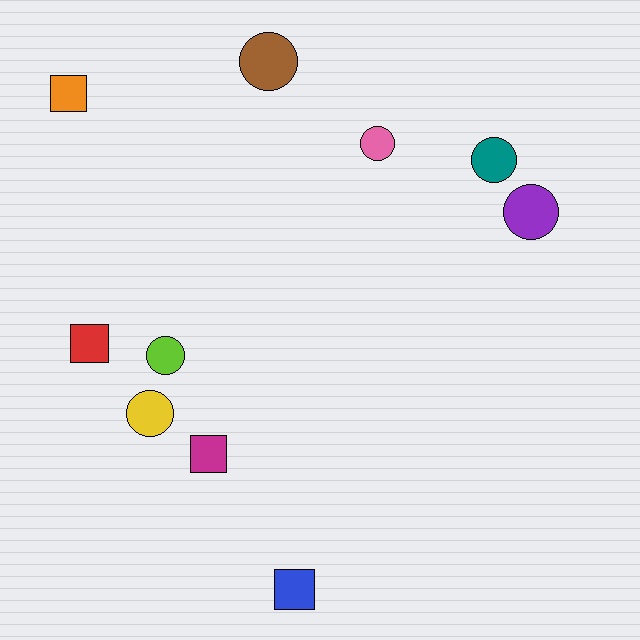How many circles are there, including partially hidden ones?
There are 6 circles.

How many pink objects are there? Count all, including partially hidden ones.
There is 1 pink object.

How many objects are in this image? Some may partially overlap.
There are 10 objects.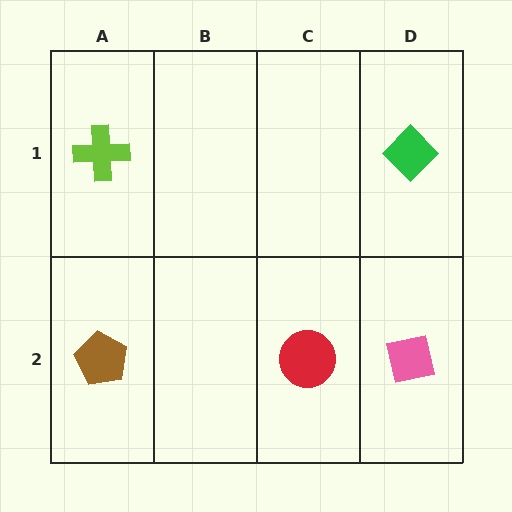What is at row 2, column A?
A brown pentagon.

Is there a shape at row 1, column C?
No, that cell is empty.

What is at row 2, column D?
A pink square.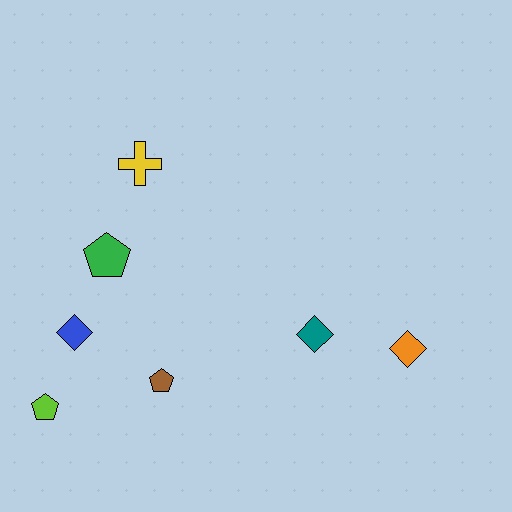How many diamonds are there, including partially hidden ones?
There are 3 diamonds.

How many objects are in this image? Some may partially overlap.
There are 7 objects.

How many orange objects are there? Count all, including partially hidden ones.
There is 1 orange object.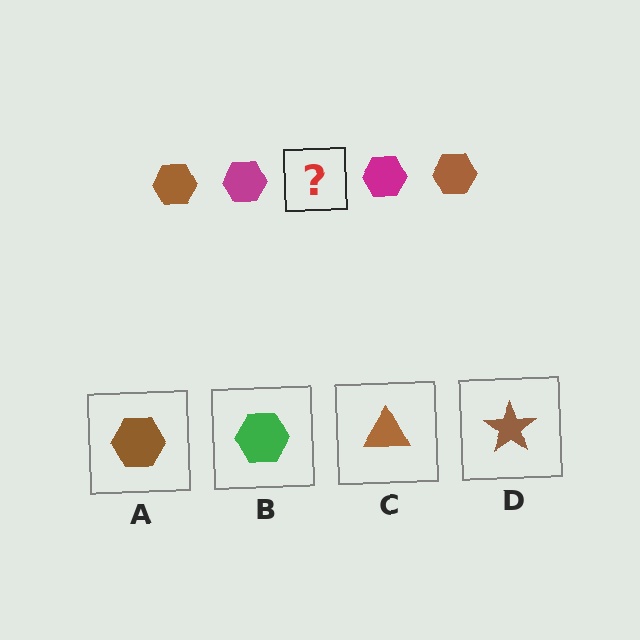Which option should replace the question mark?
Option A.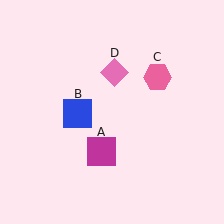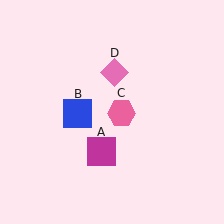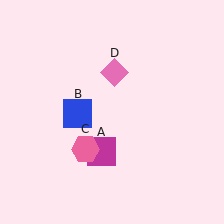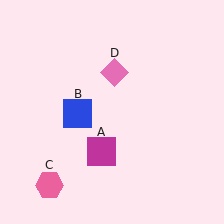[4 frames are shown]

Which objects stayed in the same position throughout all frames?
Magenta square (object A) and blue square (object B) and pink diamond (object D) remained stationary.